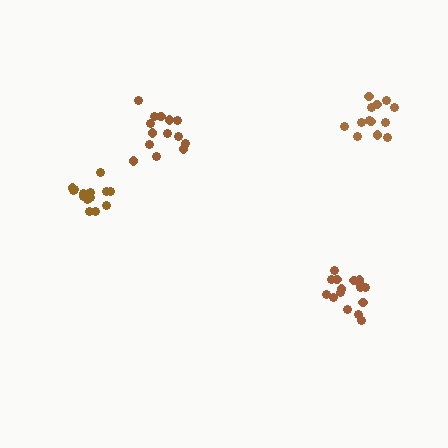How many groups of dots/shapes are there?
There are 4 groups.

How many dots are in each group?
Group 1: 13 dots, Group 2: 14 dots, Group 3: 16 dots, Group 4: 15 dots (58 total).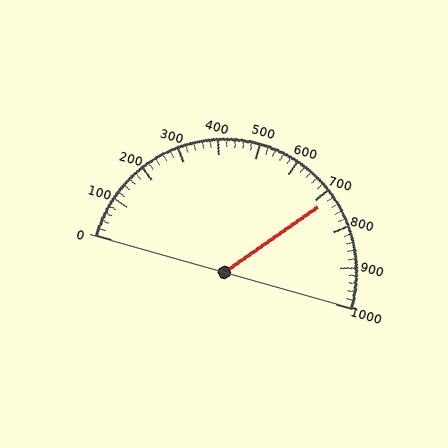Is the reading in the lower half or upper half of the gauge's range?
The reading is in the upper half of the range (0 to 1000).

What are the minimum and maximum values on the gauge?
The gauge ranges from 0 to 1000.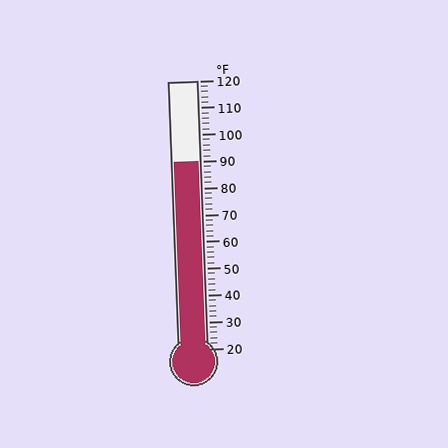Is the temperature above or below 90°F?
The temperature is at 90°F.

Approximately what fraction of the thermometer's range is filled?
The thermometer is filled to approximately 70% of its range.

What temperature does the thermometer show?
The thermometer shows approximately 90°F.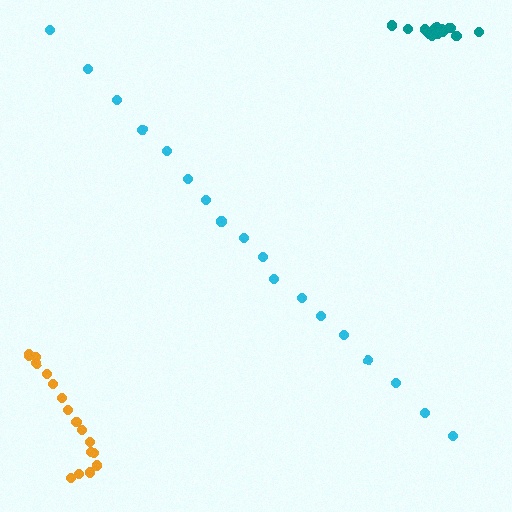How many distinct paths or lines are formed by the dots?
There are 3 distinct paths.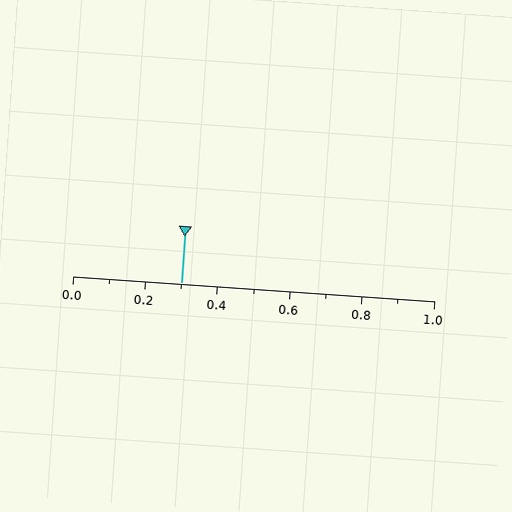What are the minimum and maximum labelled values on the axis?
The axis runs from 0.0 to 1.0.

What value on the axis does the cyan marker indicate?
The marker indicates approximately 0.3.